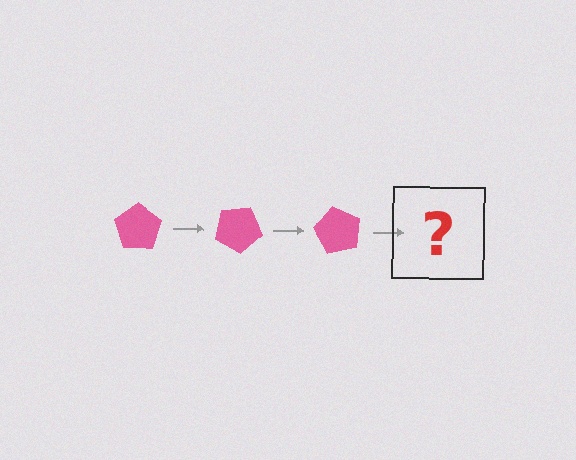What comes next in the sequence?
The next element should be a pink pentagon rotated 90 degrees.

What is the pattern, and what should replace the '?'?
The pattern is that the pentagon rotates 30 degrees each step. The '?' should be a pink pentagon rotated 90 degrees.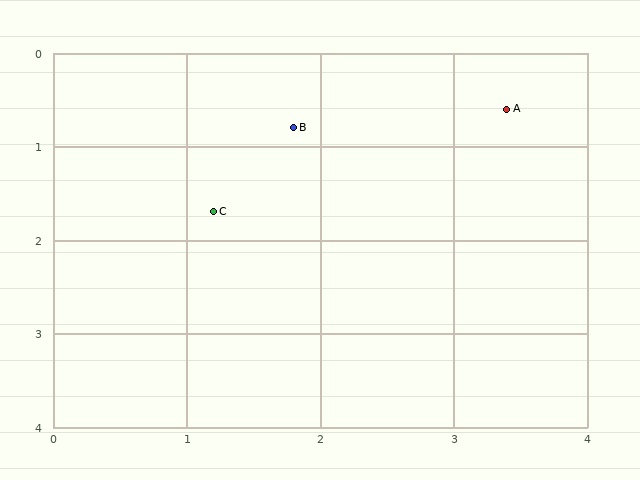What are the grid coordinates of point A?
Point A is at approximately (3.4, 0.6).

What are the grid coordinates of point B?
Point B is at approximately (1.8, 0.8).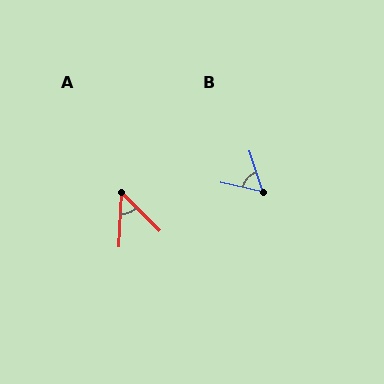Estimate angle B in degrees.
Approximately 60 degrees.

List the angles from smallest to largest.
A (47°), B (60°).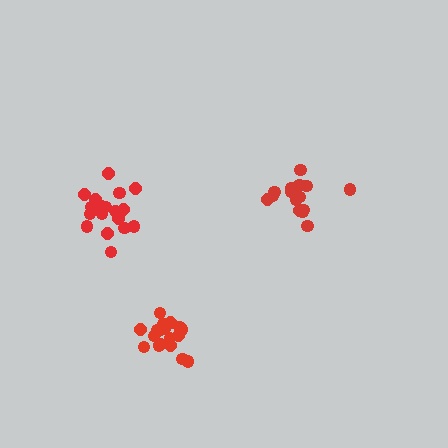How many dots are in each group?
Group 1: 19 dots, Group 2: 17 dots, Group 3: 18 dots (54 total).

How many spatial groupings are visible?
There are 3 spatial groupings.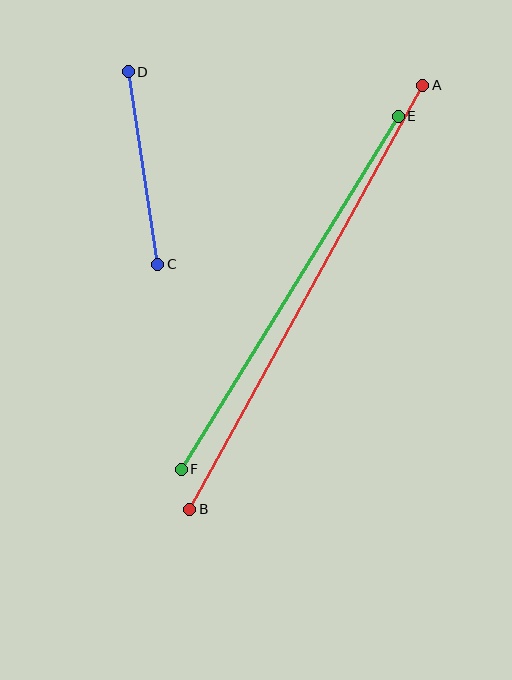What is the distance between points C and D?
The distance is approximately 195 pixels.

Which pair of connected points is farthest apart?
Points A and B are farthest apart.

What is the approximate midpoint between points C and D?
The midpoint is at approximately (143, 168) pixels.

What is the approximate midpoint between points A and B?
The midpoint is at approximately (306, 297) pixels.